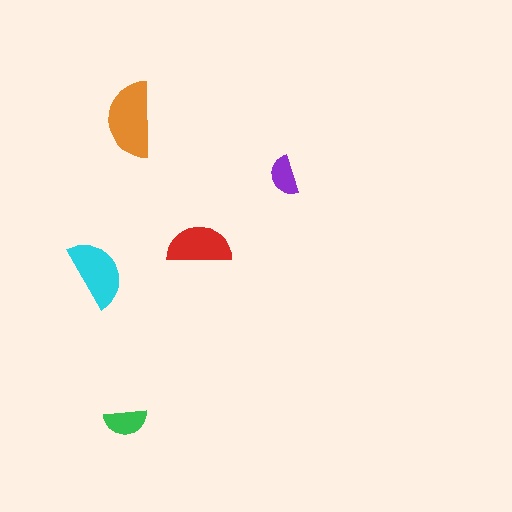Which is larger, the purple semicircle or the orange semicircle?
The orange one.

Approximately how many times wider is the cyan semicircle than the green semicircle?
About 1.5 times wider.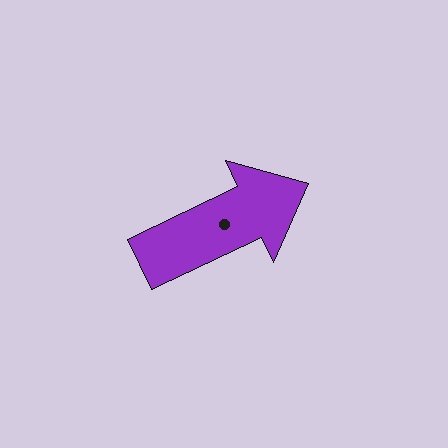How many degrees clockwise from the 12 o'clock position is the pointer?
Approximately 64 degrees.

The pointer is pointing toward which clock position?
Roughly 2 o'clock.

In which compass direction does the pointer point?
Northeast.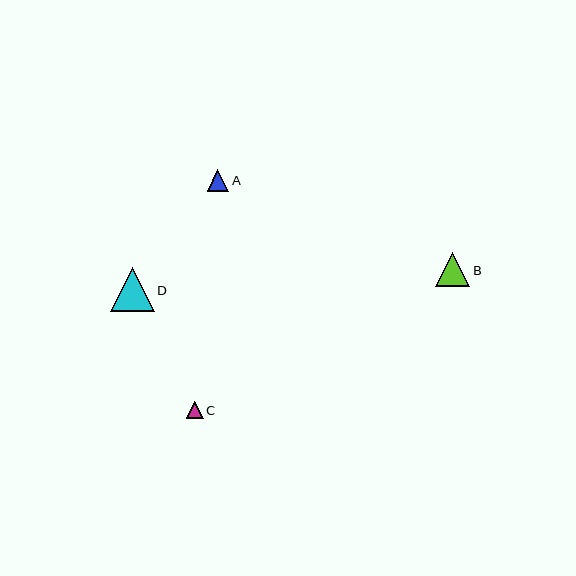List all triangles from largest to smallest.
From largest to smallest: D, B, A, C.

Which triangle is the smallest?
Triangle C is the smallest with a size of approximately 17 pixels.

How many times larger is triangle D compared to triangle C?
Triangle D is approximately 2.6 times the size of triangle C.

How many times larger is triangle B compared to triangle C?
Triangle B is approximately 2.0 times the size of triangle C.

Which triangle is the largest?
Triangle D is the largest with a size of approximately 44 pixels.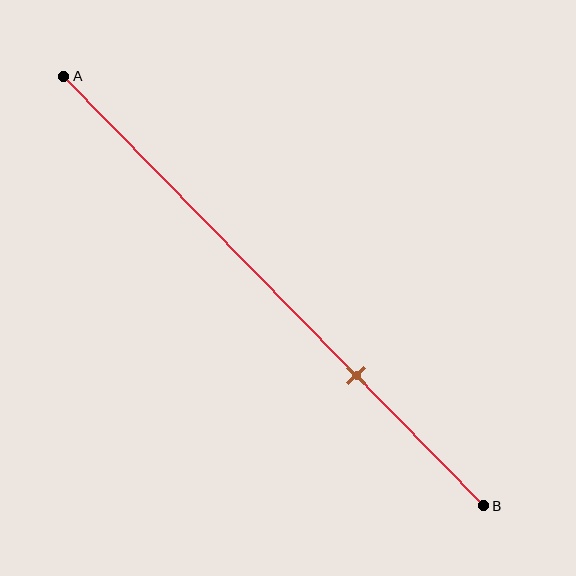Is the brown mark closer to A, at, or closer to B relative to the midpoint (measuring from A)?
The brown mark is closer to point B than the midpoint of segment AB.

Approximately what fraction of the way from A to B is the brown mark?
The brown mark is approximately 70% of the way from A to B.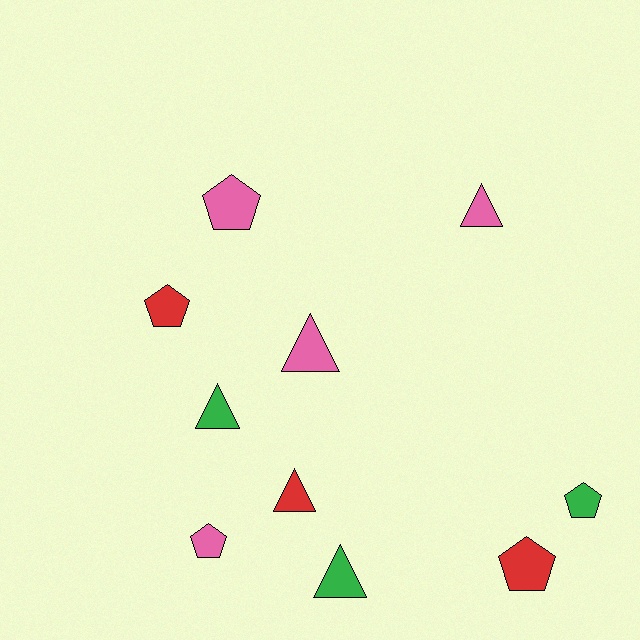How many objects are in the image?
There are 10 objects.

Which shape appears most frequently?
Pentagon, with 5 objects.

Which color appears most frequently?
Pink, with 4 objects.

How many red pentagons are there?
There are 2 red pentagons.